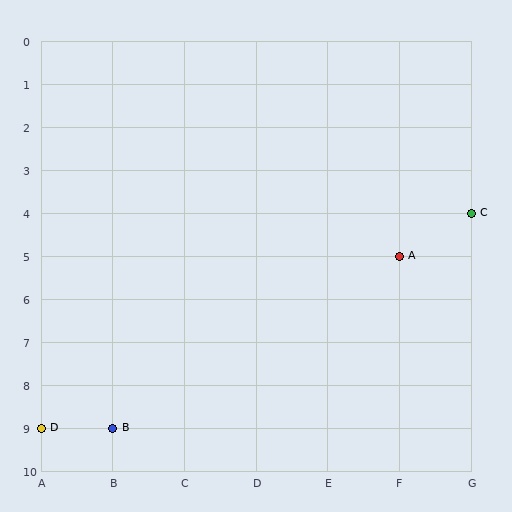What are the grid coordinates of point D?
Point D is at grid coordinates (A, 9).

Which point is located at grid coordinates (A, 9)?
Point D is at (A, 9).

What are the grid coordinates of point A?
Point A is at grid coordinates (F, 5).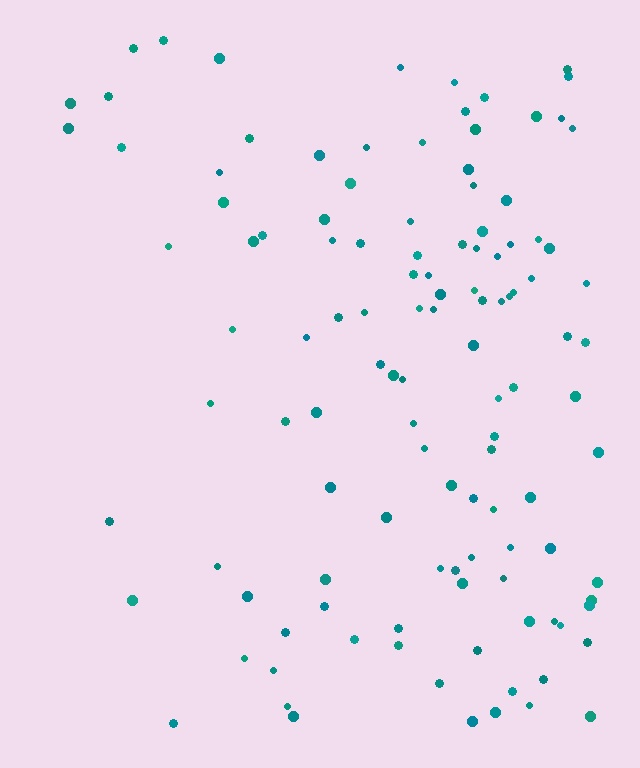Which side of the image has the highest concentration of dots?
The right.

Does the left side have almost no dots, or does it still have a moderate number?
Still a moderate number, just noticeably fewer than the right.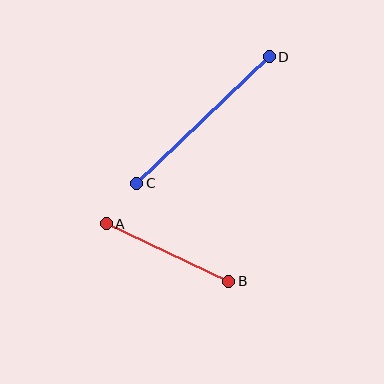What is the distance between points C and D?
The distance is approximately 183 pixels.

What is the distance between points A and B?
The distance is approximately 135 pixels.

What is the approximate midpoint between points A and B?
The midpoint is at approximately (168, 253) pixels.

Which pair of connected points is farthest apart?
Points C and D are farthest apart.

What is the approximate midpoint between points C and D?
The midpoint is at approximately (203, 120) pixels.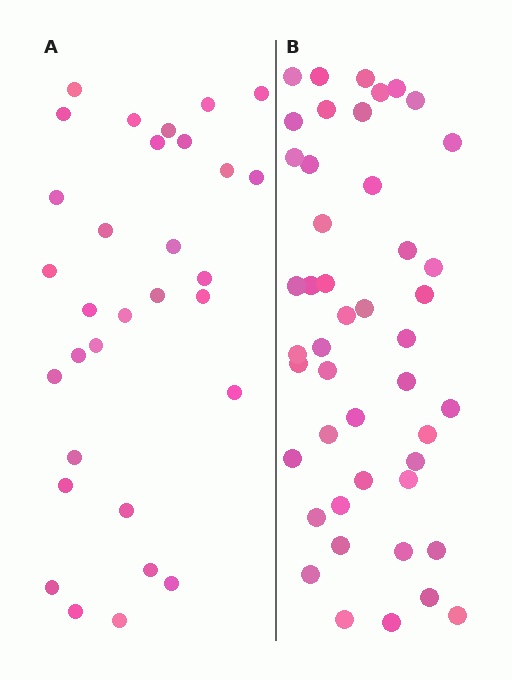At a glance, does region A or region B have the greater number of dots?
Region B (the right region) has more dots.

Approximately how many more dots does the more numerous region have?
Region B has approximately 15 more dots than region A.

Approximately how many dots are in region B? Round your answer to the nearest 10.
About 50 dots. (The exact count is 46, which rounds to 50.)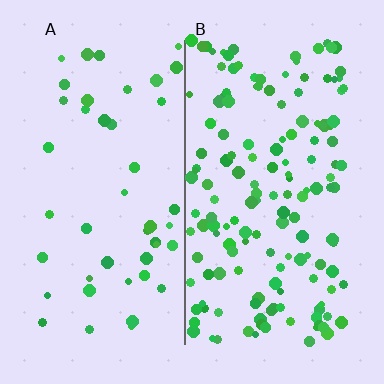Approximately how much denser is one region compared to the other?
Approximately 3.4× — region B over region A.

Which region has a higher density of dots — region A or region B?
B (the right).